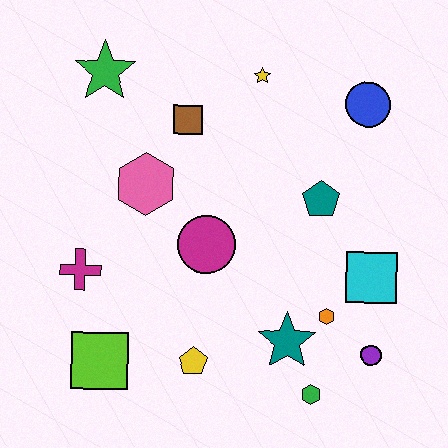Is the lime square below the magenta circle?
Yes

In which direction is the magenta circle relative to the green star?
The magenta circle is below the green star.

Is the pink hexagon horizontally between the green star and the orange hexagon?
Yes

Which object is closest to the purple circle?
The orange hexagon is closest to the purple circle.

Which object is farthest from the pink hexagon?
The purple circle is farthest from the pink hexagon.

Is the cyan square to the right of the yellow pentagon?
Yes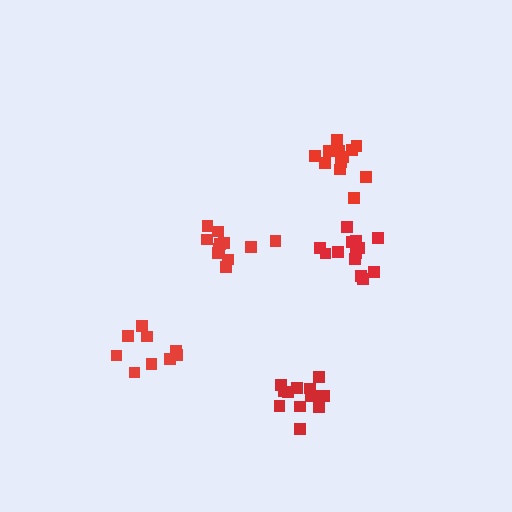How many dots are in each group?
Group 1: 13 dots, Group 2: 11 dots, Group 3: 9 dots, Group 4: 13 dots, Group 5: 12 dots (58 total).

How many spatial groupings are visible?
There are 5 spatial groupings.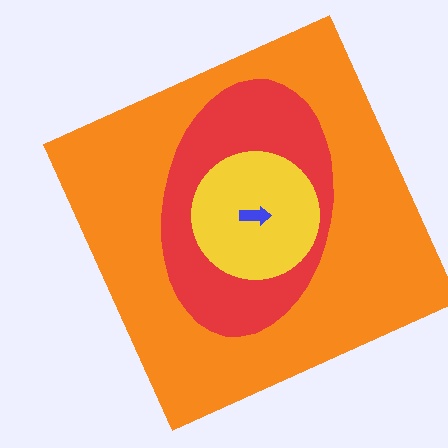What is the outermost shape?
The orange square.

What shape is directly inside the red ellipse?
The yellow circle.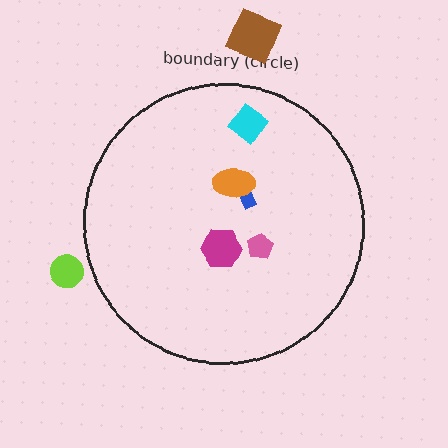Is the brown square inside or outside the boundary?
Outside.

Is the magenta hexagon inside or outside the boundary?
Inside.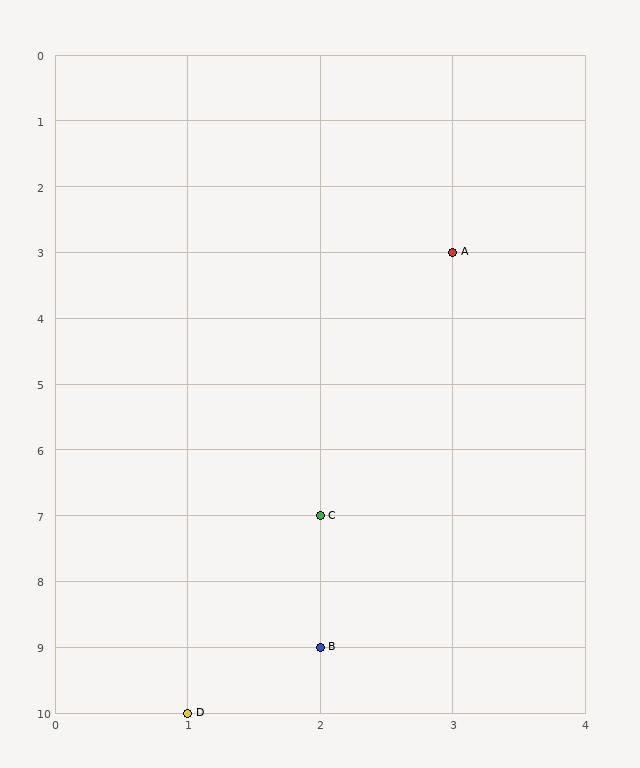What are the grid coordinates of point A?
Point A is at grid coordinates (3, 3).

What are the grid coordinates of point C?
Point C is at grid coordinates (2, 7).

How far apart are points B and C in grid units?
Points B and C are 2 rows apart.